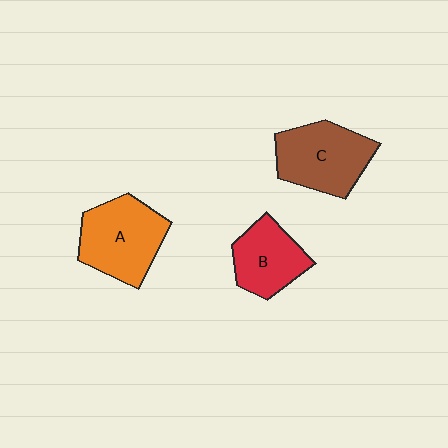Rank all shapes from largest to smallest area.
From largest to smallest: A (orange), C (brown), B (red).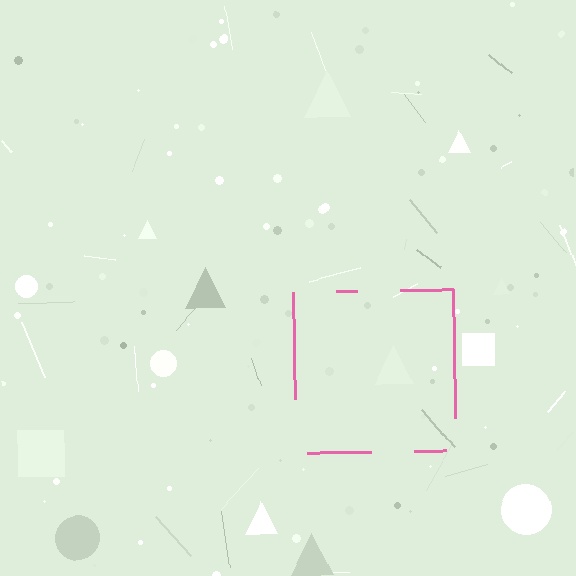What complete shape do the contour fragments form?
The contour fragments form a square.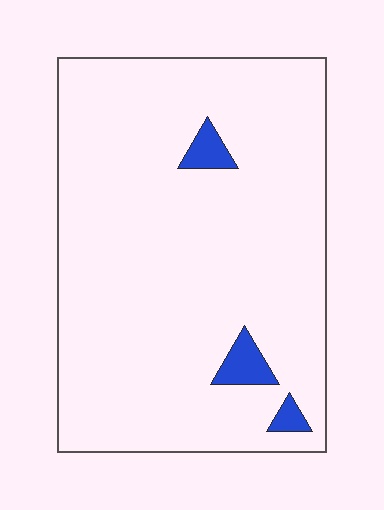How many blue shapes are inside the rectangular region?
3.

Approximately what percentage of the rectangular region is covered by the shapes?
Approximately 5%.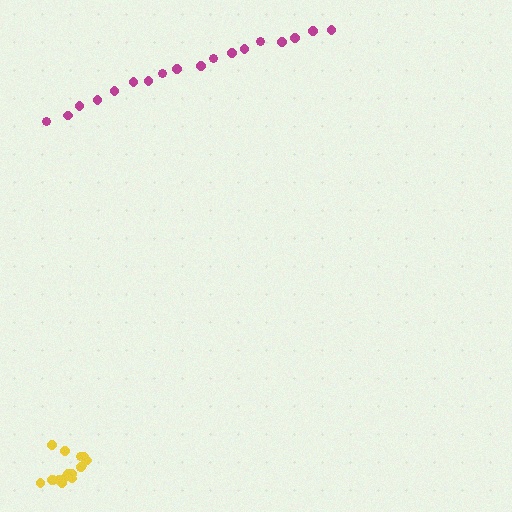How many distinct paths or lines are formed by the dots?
There are 2 distinct paths.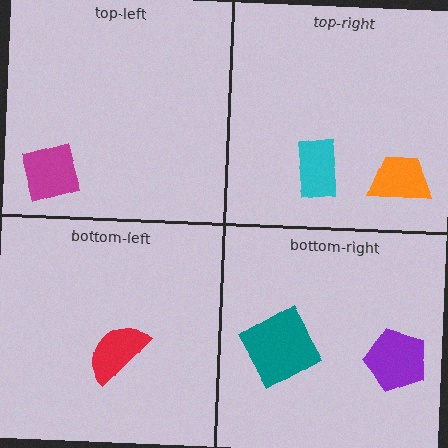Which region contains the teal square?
The bottom-right region.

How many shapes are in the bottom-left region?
1.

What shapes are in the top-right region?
The orange trapezoid, the cyan rectangle.